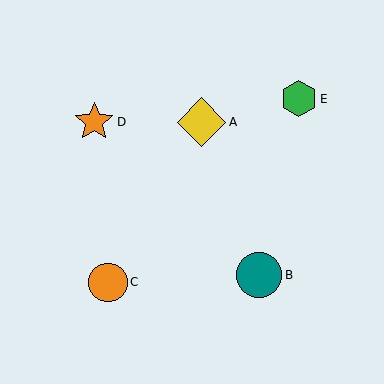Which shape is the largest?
The yellow diamond (labeled A) is the largest.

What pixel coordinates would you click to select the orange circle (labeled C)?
Click at (108, 282) to select the orange circle C.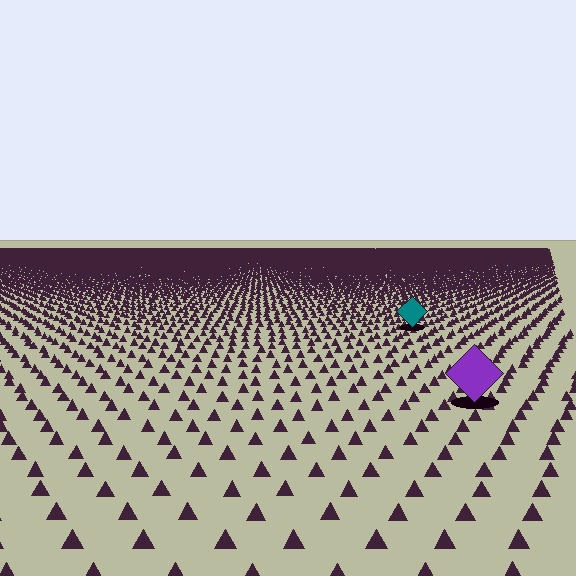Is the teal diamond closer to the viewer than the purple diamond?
No. The purple diamond is closer — you can tell from the texture gradient: the ground texture is coarser near it.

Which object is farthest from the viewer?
The teal diamond is farthest from the viewer. It appears smaller and the ground texture around it is denser.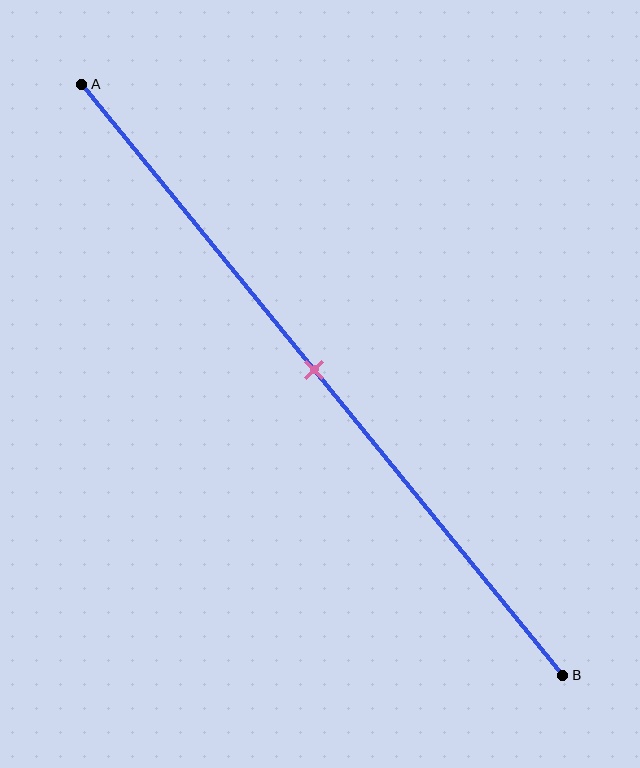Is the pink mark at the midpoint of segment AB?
Yes, the mark is approximately at the midpoint.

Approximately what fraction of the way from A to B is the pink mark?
The pink mark is approximately 50% of the way from A to B.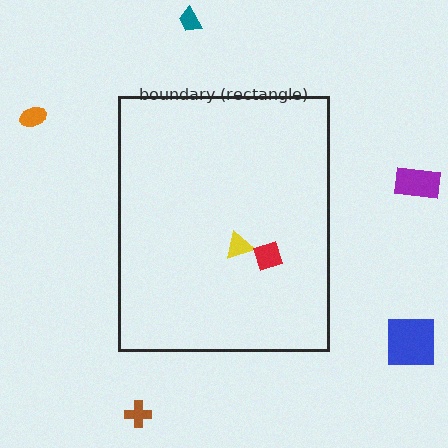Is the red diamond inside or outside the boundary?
Inside.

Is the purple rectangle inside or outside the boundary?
Outside.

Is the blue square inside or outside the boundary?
Outside.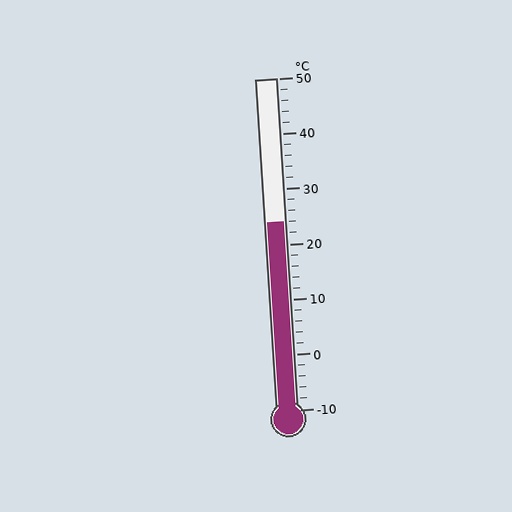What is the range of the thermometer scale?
The thermometer scale ranges from -10°C to 50°C.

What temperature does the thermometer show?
The thermometer shows approximately 24°C.